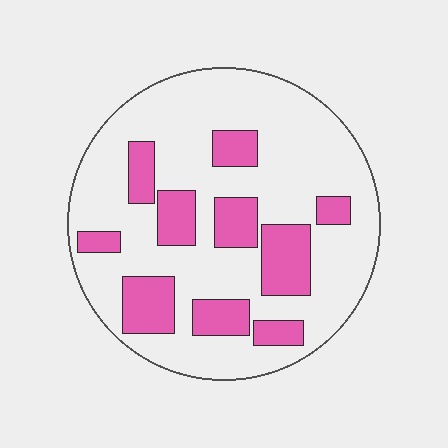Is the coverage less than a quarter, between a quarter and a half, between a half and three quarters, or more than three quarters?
Between a quarter and a half.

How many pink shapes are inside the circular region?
10.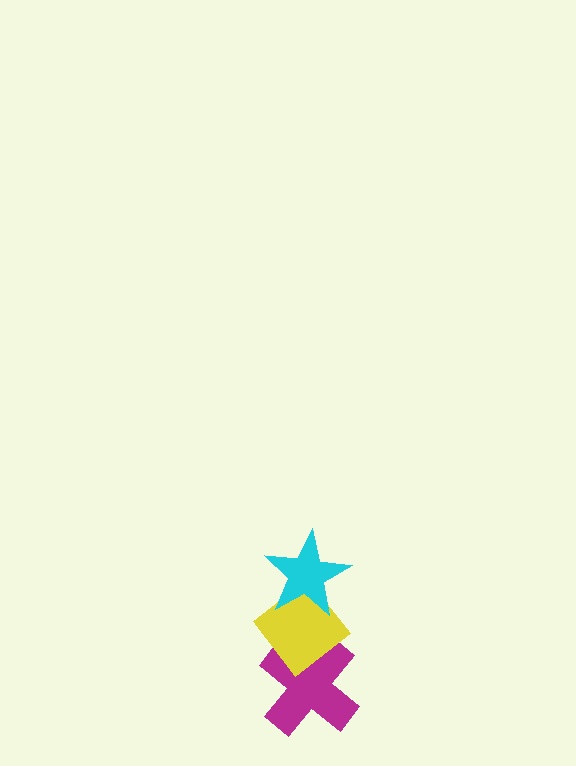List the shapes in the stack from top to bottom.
From top to bottom: the cyan star, the yellow diamond, the magenta cross.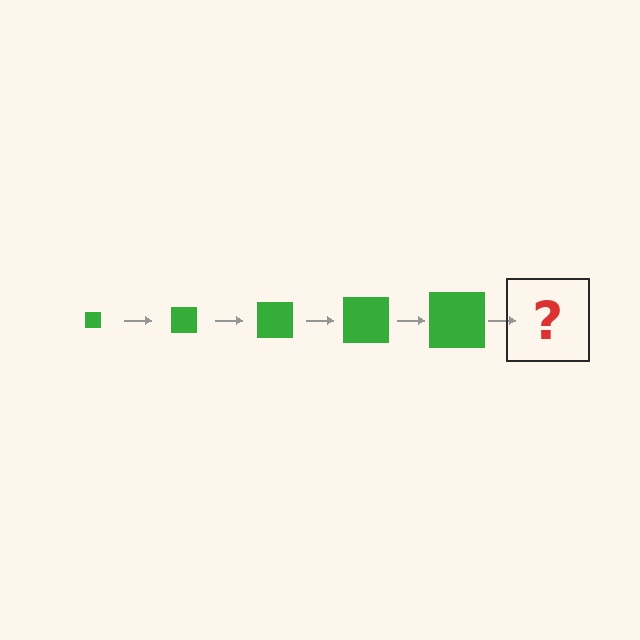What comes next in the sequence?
The next element should be a green square, larger than the previous one.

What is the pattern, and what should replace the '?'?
The pattern is that the square gets progressively larger each step. The '?' should be a green square, larger than the previous one.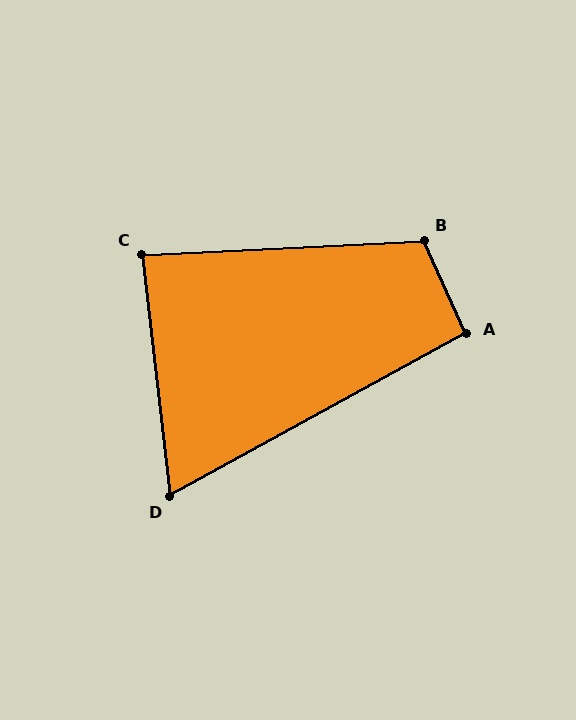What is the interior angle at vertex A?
Approximately 94 degrees (approximately right).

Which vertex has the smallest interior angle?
D, at approximately 68 degrees.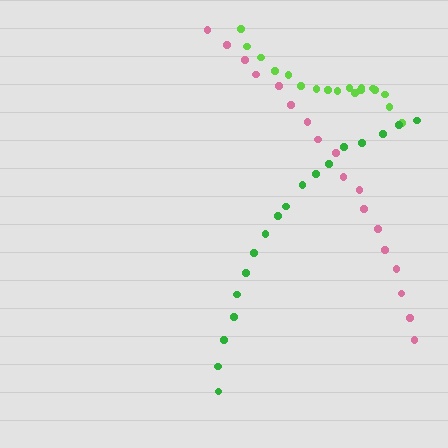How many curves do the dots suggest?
There are 3 distinct paths.